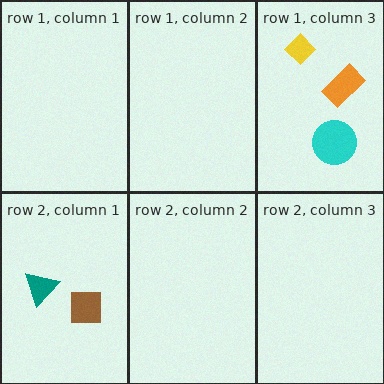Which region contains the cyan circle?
The row 1, column 3 region.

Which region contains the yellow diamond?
The row 1, column 3 region.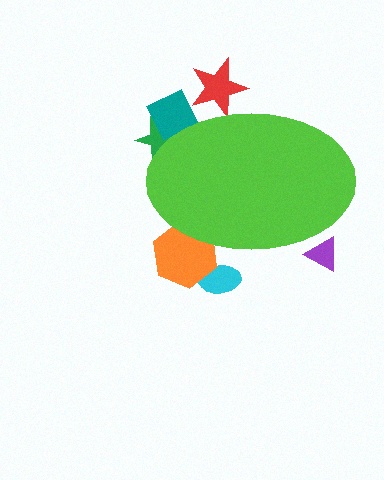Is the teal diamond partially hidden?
Yes, the teal diamond is partially hidden behind the lime ellipse.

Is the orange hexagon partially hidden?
Yes, the orange hexagon is partially hidden behind the lime ellipse.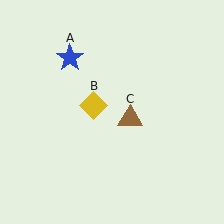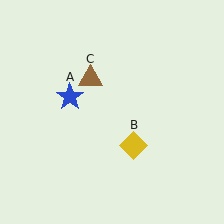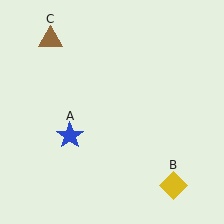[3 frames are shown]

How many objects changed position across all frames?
3 objects changed position: blue star (object A), yellow diamond (object B), brown triangle (object C).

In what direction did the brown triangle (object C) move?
The brown triangle (object C) moved up and to the left.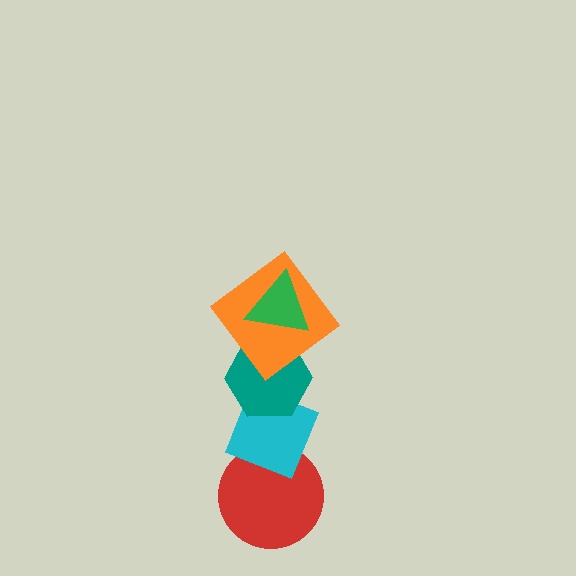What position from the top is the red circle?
The red circle is 5th from the top.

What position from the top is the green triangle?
The green triangle is 1st from the top.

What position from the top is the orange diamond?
The orange diamond is 2nd from the top.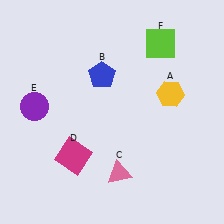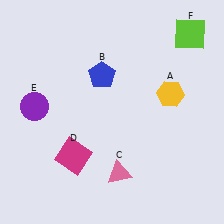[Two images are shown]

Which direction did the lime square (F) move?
The lime square (F) moved right.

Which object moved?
The lime square (F) moved right.